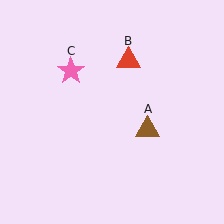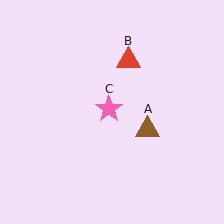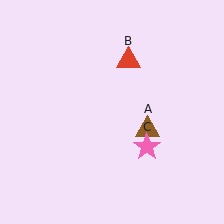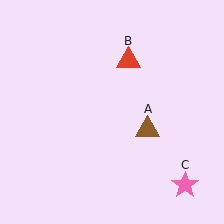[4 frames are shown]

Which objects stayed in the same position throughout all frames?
Brown triangle (object A) and red triangle (object B) remained stationary.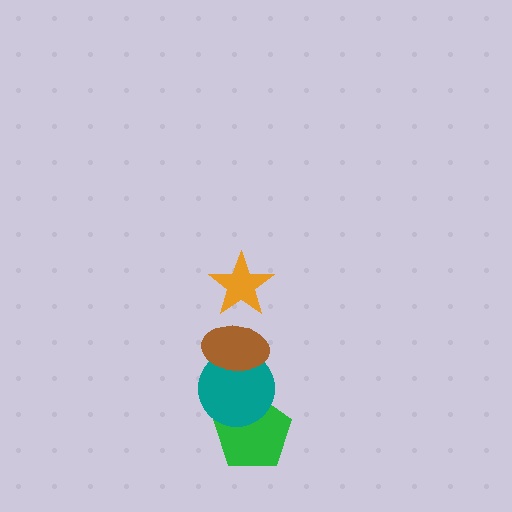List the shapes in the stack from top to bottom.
From top to bottom: the orange star, the brown ellipse, the teal circle, the green pentagon.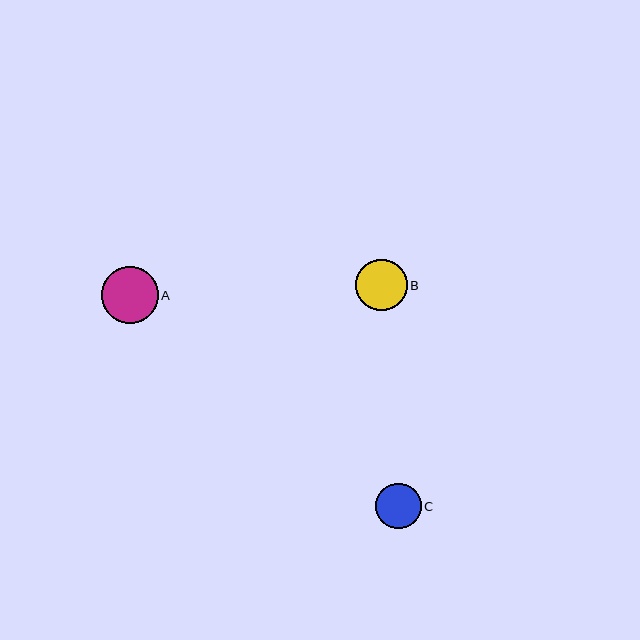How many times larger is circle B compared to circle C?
Circle B is approximately 1.1 times the size of circle C.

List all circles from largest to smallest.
From largest to smallest: A, B, C.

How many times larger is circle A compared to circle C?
Circle A is approximately 1.3 times the size of circle C.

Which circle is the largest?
Circle A is the largest with a size of approximately 57 pixels.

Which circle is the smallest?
Circle C is the smallest with a size of approximately 45 pixels.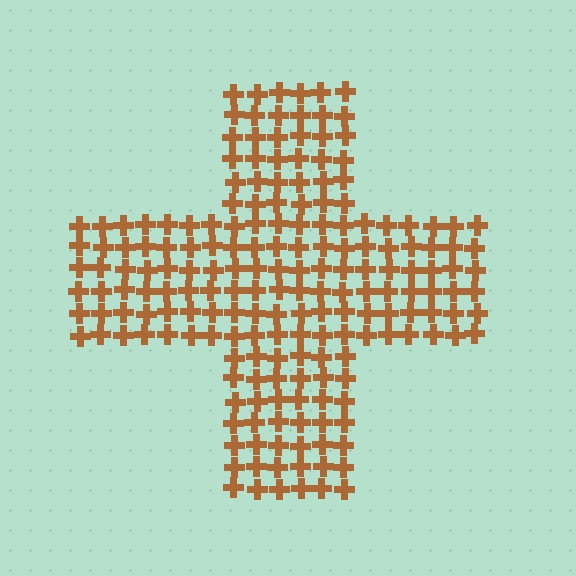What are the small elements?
The small elements are crosses.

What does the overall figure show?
The overall figure shows a cross.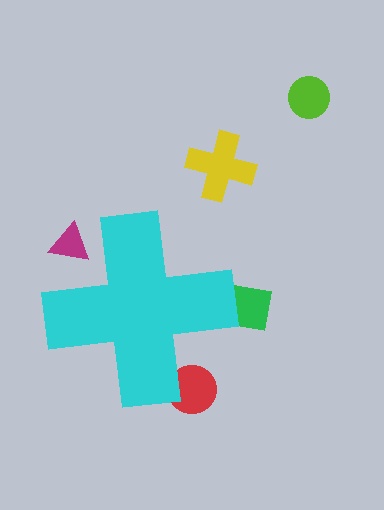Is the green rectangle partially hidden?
Yes, the green rectangle is partially hidden behind the cyan cross.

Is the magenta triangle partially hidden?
Yes, the magenta triangle is partially hidden behind the cyan cross.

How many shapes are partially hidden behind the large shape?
3 shapes are partially hidden.